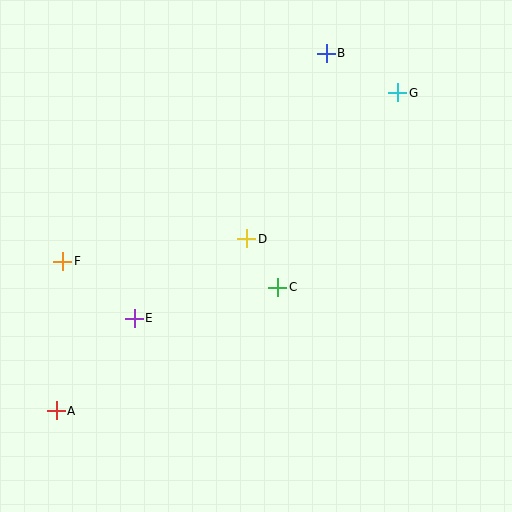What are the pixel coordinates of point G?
Point G is at (398, 93).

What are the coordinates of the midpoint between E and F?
The midpoint between E and F is at (98, 290).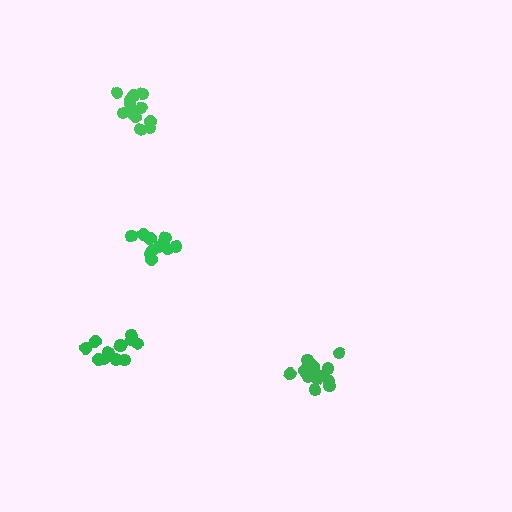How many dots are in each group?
Group 1: 15 dots, Group 2: 13 dots, Group 3: 14 dots, Group 4: 11 dots (53 total).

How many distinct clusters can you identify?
There are 4 distinct clusters.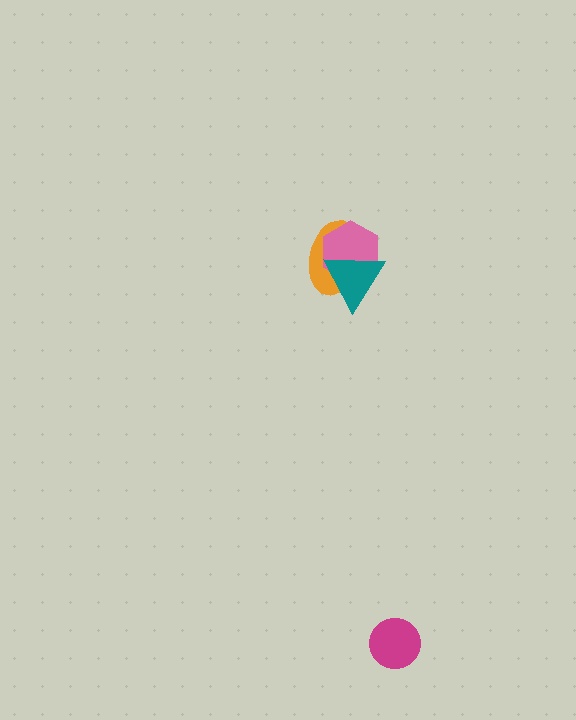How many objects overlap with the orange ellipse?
2 objects overlap with the orange ellipse.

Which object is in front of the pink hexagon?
The teal triangle is in front of the pink hexagon.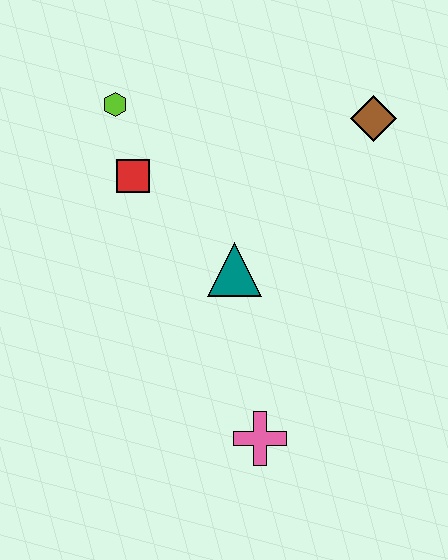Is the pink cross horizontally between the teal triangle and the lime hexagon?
No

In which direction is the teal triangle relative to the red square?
The teal triangle is to the right of the red square.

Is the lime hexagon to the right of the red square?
No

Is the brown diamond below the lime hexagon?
Yes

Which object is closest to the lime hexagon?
The red square is closest to the lime hexagon.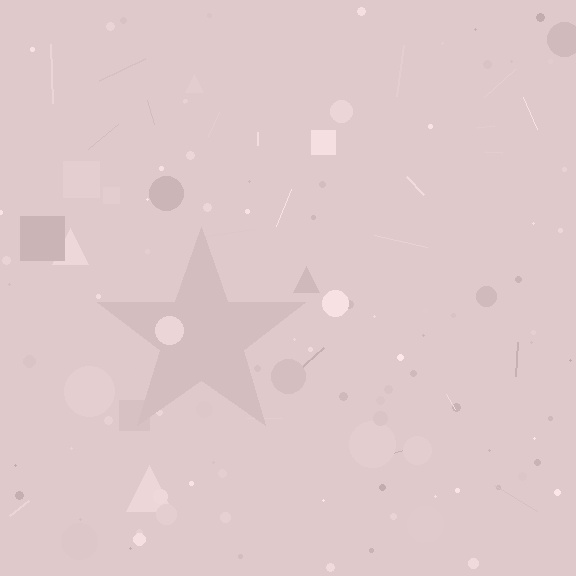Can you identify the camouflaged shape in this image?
The camouflaged shape is a star.